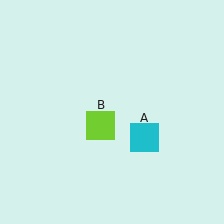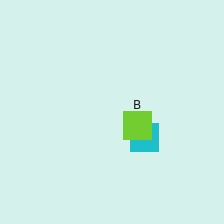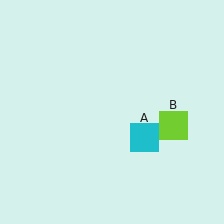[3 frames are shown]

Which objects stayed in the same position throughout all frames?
Cyan square (object A) remained stationary.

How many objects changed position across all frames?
1 object changed position: lime square (object B).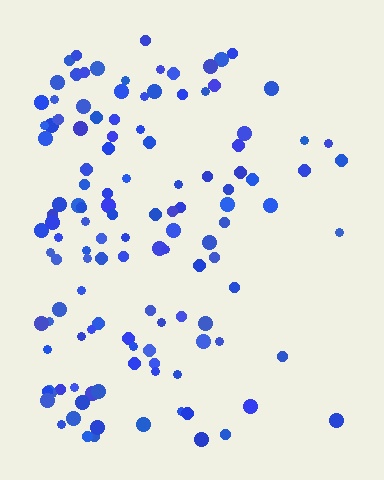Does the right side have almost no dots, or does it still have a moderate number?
Still a moderate number, just noticeably fewer than the left.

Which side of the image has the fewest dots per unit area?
The right.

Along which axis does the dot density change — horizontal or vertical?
Horizontal.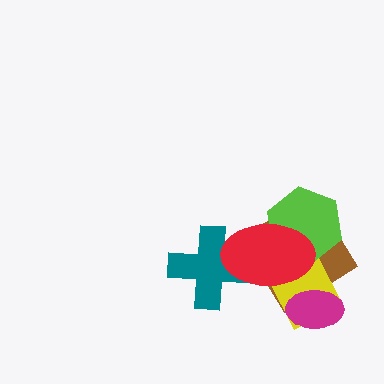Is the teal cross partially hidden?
Yes, it is partially covered by another shape.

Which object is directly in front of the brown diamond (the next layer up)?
The yellow diamond is directly in front of the brown diamond.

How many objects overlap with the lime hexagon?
3 objects overlap with the lime hexagon.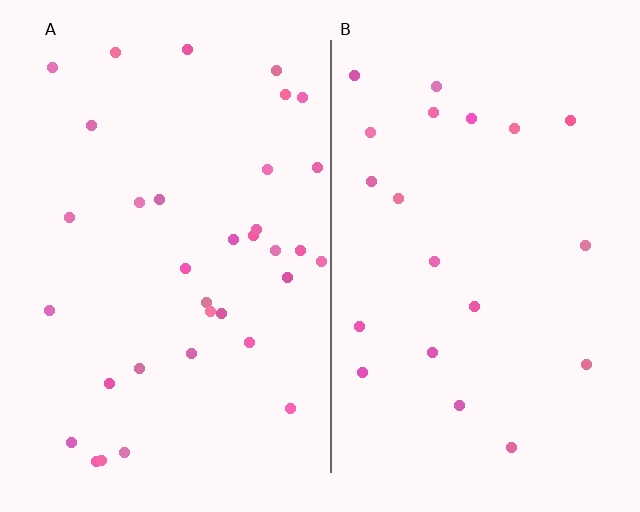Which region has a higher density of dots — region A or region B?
A (the left).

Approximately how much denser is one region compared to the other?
Approximately 1.7× — region A over region B.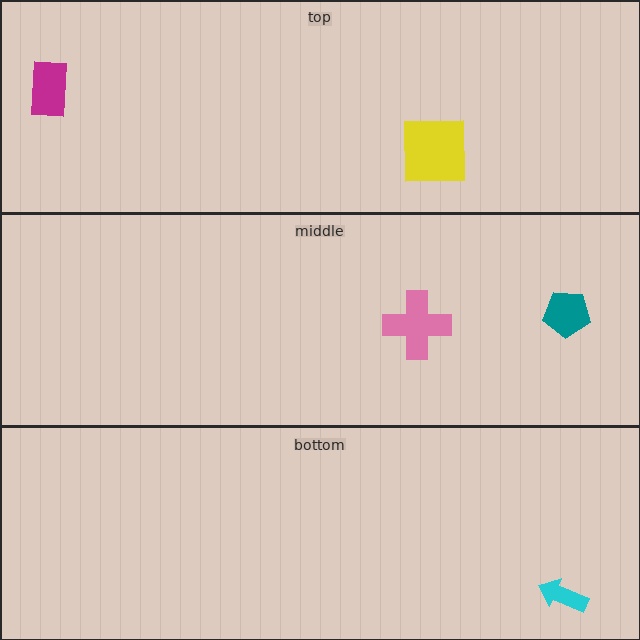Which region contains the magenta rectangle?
The top region.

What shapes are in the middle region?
The teal pentagon, the pink cross.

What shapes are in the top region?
The magenta rectangle, the yellow square.